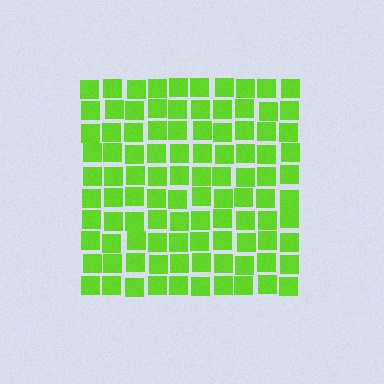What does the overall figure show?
The overall figure shows a square.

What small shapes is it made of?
It is made of small squares.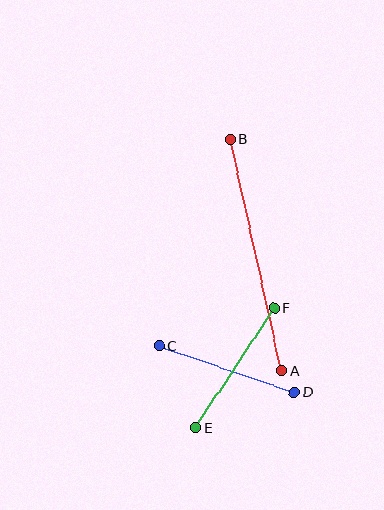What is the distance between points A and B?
The distance is approximately 237 pixels.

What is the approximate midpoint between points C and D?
The midpoint is at approximately (227, 369) pixels.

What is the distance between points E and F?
The distance is approximately 144 pixels.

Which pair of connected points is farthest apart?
Points A and B are farthest apart.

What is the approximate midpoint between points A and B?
The midpoint is at approximately (256, 255) pixels.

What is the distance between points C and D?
The distance is approximately 143 pixels.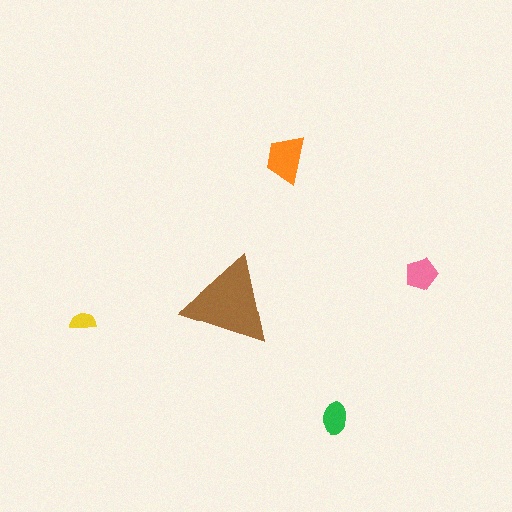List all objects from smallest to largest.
The yellow semicircle, the green ellipse, the pink pentagon, the orange trapezoid, the brown triangle.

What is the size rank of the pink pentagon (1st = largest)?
3rd.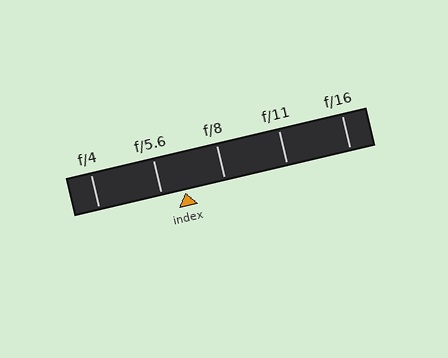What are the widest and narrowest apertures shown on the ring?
The widest aperture shown is f/4 and the narrowest is f/16.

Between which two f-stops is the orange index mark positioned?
The index mark is between f/5.6 and f/8.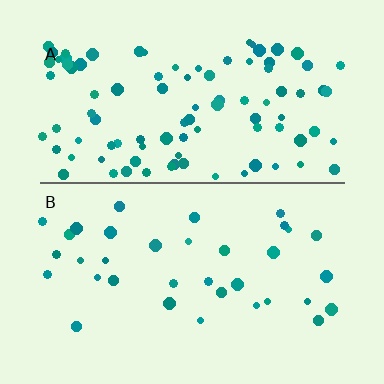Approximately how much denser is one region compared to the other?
Approximately 2.8× — region A over region B.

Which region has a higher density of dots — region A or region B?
A (the top).